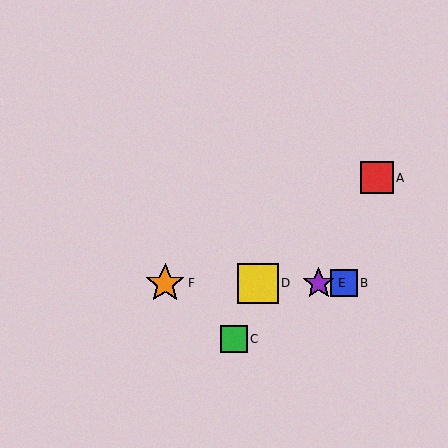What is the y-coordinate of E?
Object E is at y≈283.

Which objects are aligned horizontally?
Objects B, D, E, F are aligned horizontally.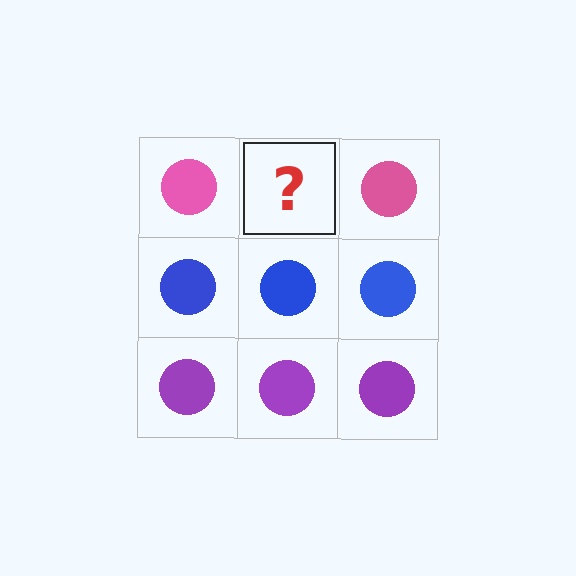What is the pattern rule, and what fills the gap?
The rule is that each row has a consistent color. The gap should be filled with a pink circle.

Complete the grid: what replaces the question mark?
The question mark should be replaced with a pink circle.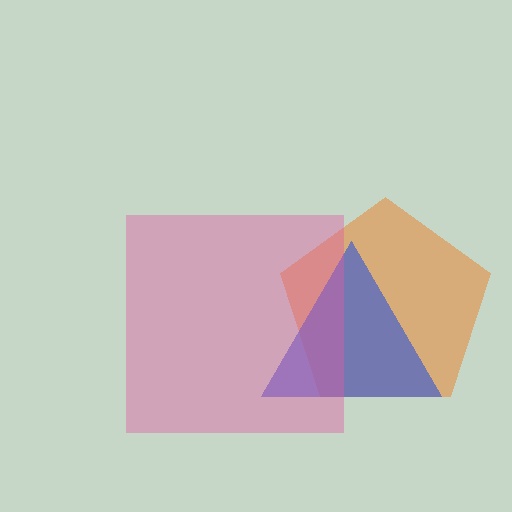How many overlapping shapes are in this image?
There are 3 overlapping shapes in the image.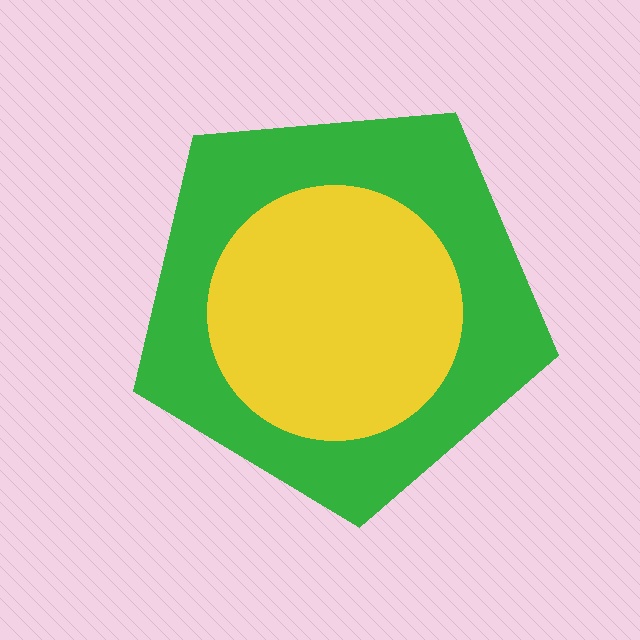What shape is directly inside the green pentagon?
The yellow circle.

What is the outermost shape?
The green pentagon.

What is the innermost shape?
The yellow circle.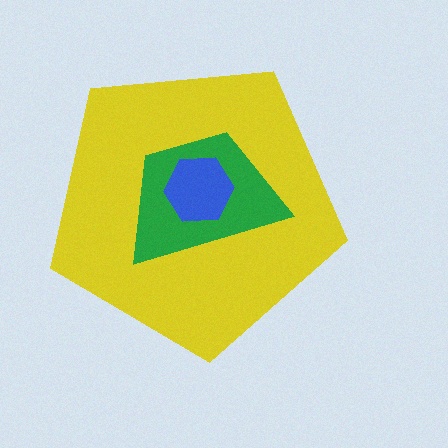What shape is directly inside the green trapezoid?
The blue hexagon.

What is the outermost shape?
The yellow pentagon.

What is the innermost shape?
The blue hexagon.